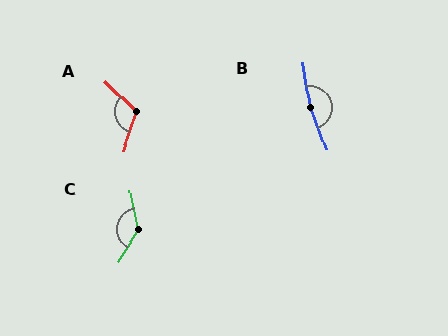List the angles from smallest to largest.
A (115°), C (136°), B (168°).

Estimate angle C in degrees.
Approximately 136 degrees.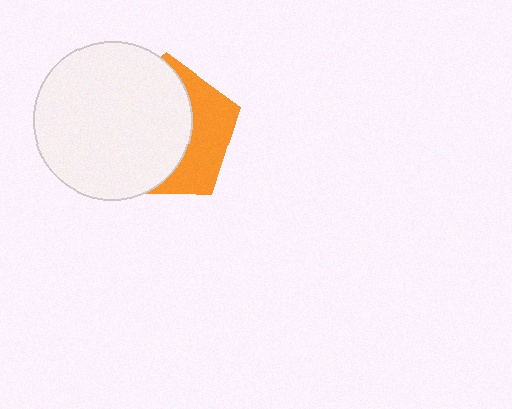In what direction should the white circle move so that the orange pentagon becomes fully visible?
The white circle should move left. That is the shortest direction to clear the overlap and leave the orange pentagon fully visible.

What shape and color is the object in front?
The object in front is a white circle.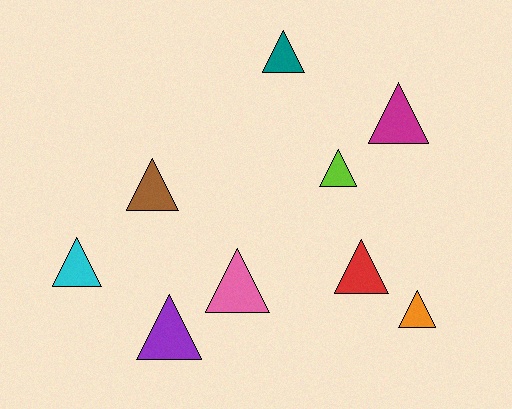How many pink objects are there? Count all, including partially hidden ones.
There is 1 pink object.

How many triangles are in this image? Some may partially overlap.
There are 9 triangles.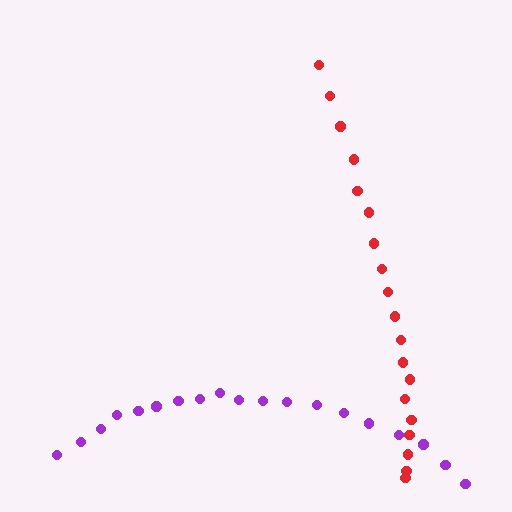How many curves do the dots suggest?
There are 2 distinct paths.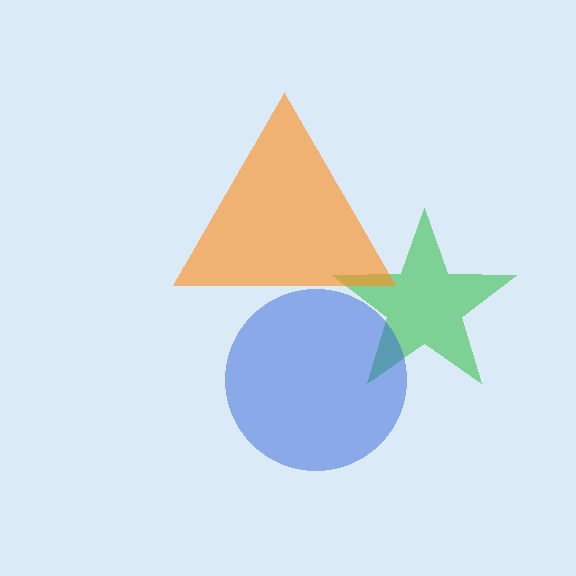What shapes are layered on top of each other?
The layered shapes are: a green star, an orange triangle, a blue circle.